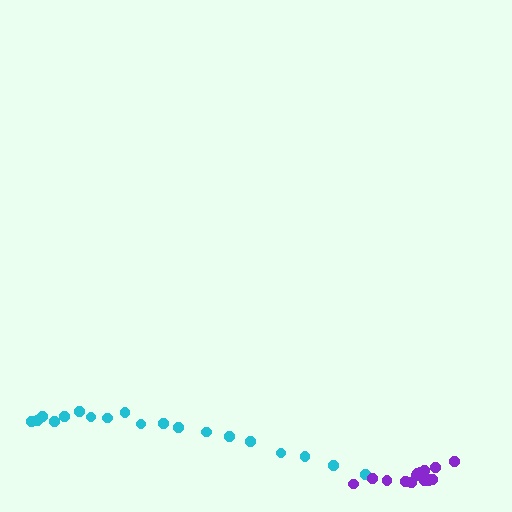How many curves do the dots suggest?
There are 2 distinct paths.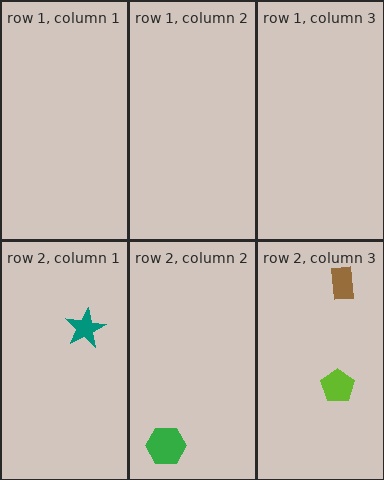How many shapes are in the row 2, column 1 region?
1.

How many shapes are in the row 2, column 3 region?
2.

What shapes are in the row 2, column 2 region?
The green hexagon.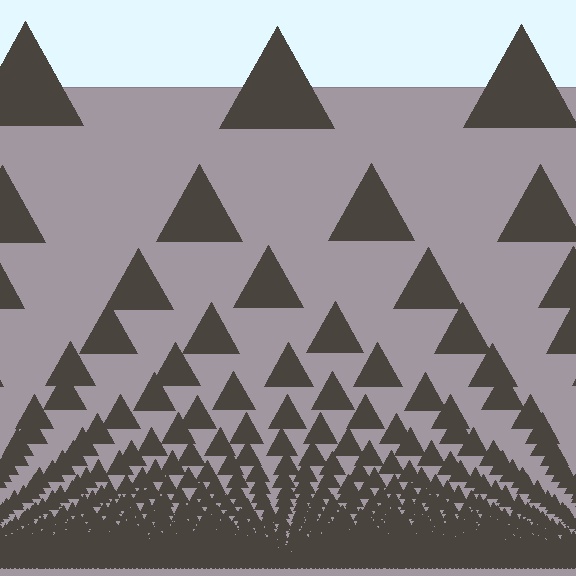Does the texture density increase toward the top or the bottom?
Density increases toward the bottom.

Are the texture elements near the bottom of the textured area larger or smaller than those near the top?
Smaller. The gradient is inverted — elements near the bottom are smaller and denser.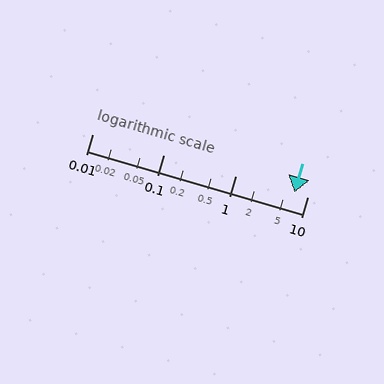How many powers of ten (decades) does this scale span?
The scale spans 3 decades, from 0.01 to 10.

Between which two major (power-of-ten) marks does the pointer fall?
The pointer is between 1 and 10.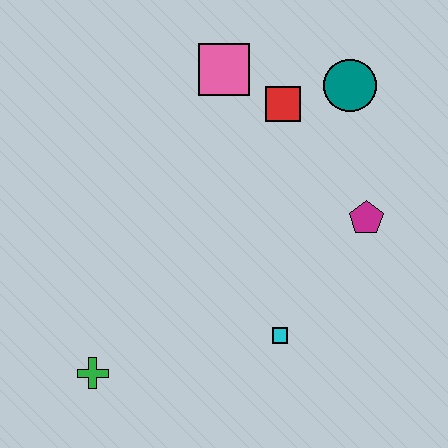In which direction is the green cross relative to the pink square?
The green cross is below the pink square.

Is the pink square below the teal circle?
No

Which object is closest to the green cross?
The cyan square is closest to the green cross.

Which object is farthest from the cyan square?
The pink square is farthest from the cyan square.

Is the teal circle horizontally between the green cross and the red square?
No